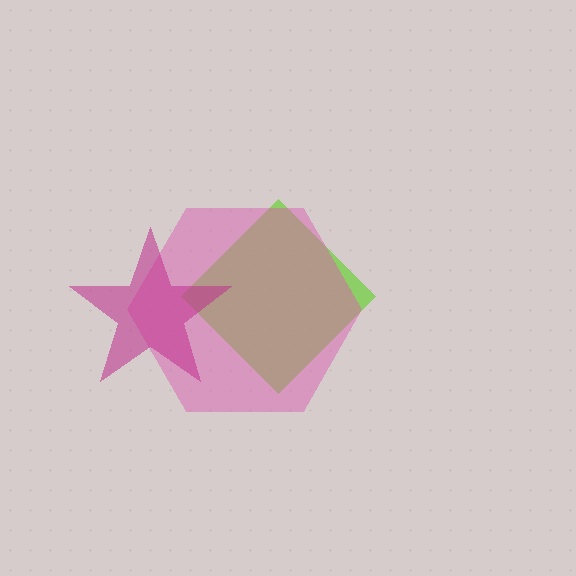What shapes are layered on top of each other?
The layered shapes are: a lime diamond, a pink hexagon, a magenta star.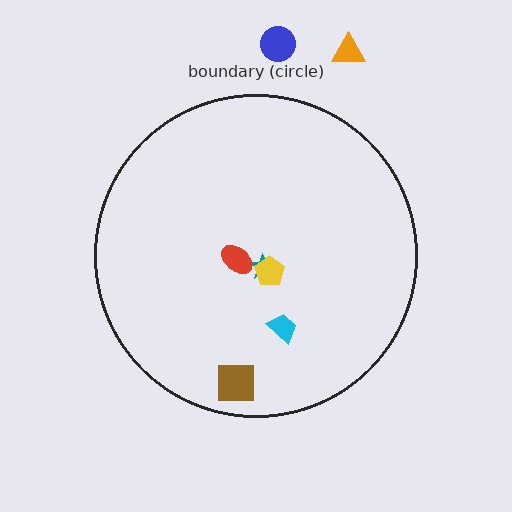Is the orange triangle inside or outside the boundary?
Outside.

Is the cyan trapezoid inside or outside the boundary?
Inside.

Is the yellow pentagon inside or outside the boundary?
Inside.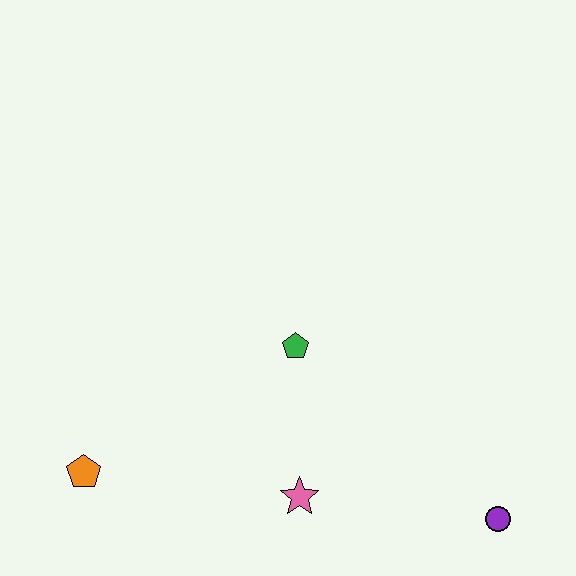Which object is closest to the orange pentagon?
The pink star is closest to the orange pentagon.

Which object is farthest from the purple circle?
The orange pentagon is farthest from the purple circle.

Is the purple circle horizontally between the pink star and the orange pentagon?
No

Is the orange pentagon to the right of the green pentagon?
No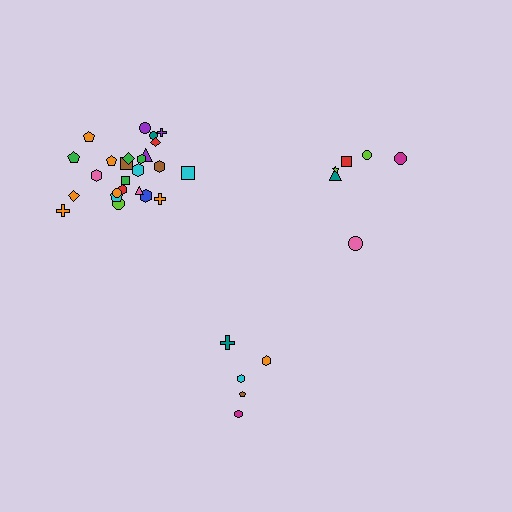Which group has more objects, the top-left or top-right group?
The top-left group.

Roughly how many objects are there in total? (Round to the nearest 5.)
Roughly 35 objects in total.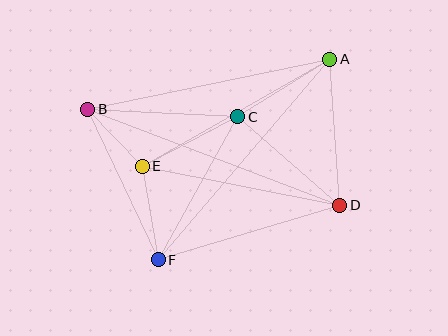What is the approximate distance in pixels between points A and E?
The distance between A and E is approximately 216 pixels.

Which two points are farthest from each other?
Points B and D are farthest from each other.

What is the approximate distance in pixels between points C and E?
The distance between C and E is approximately 107 pixels.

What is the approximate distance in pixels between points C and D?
The distance between C and D is approximately 135 pixels.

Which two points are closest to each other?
Points B and E are closest to each other.